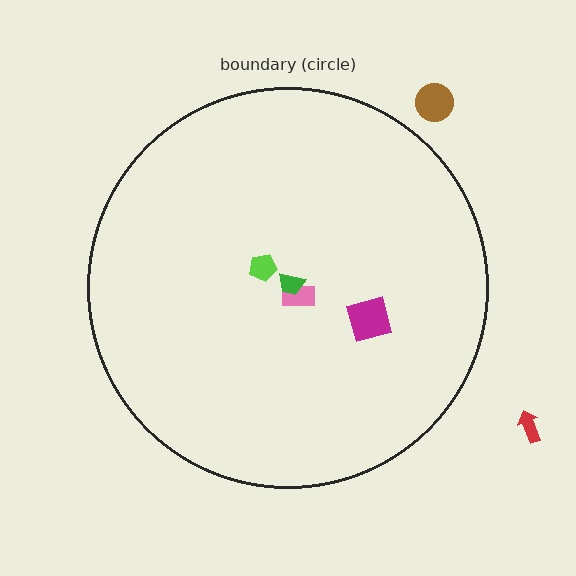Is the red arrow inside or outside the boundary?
Outside.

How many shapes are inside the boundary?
4 inside, 2 outside.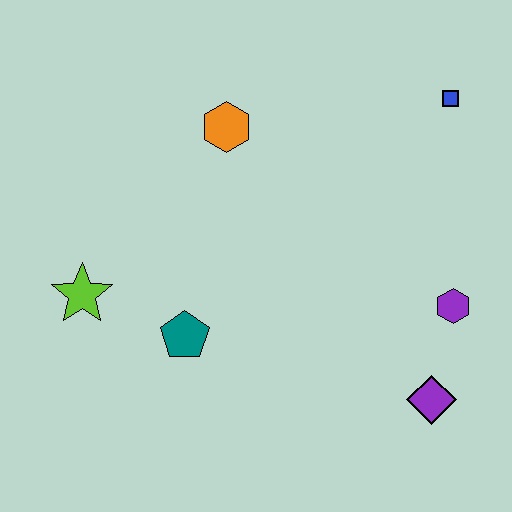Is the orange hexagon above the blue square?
No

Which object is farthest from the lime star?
The blue square is farthest from the lime star.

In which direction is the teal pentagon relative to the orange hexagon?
The teal pentagon is below the orange hexagon.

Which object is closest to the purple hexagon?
The purple diamond is closest to the purple hexagon.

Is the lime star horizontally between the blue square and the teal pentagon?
No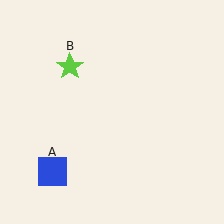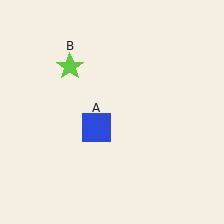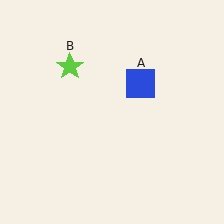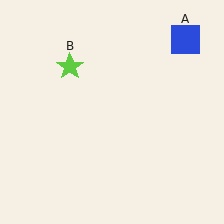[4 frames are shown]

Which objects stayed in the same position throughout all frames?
Lime star (object B) remained stationary.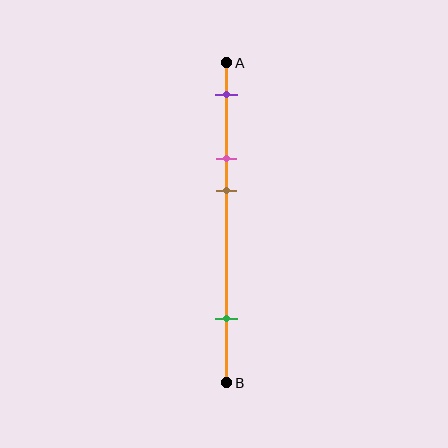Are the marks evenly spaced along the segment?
No, the marks are not evenly spaced.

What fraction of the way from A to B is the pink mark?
The pink mark is approximately 30% (0.3) of the way from A to B.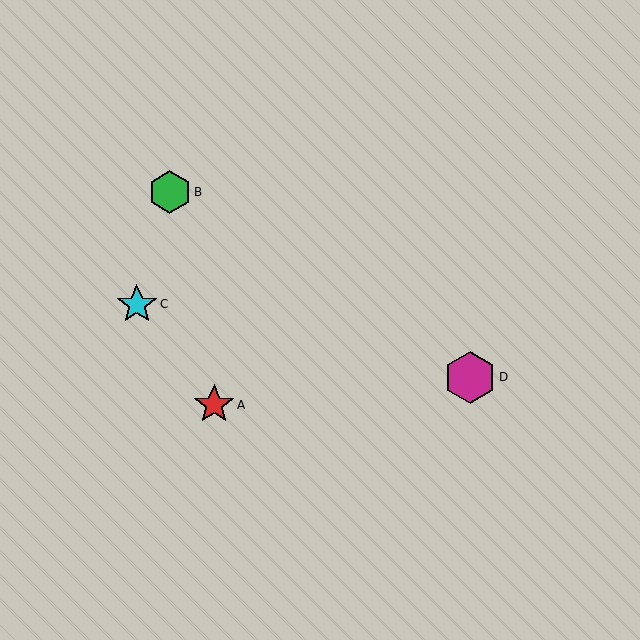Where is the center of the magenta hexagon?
The center of the magenta hexagon is at (470, 377).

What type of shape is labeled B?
Shape B is a green hexagon.